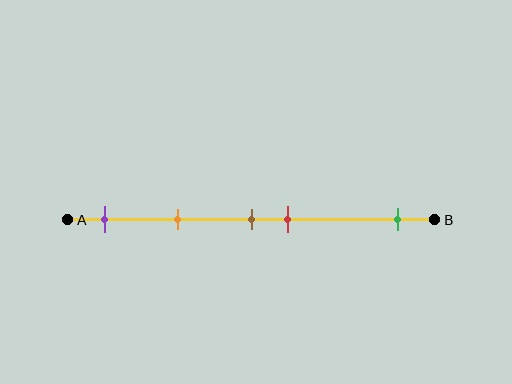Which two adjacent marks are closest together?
The brown and red marks are the closest adjacent pair.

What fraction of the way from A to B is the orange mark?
The orange mark is approximately 30% (0.3) of the way from A to B.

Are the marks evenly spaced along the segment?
No, the marks are not evenly spaced.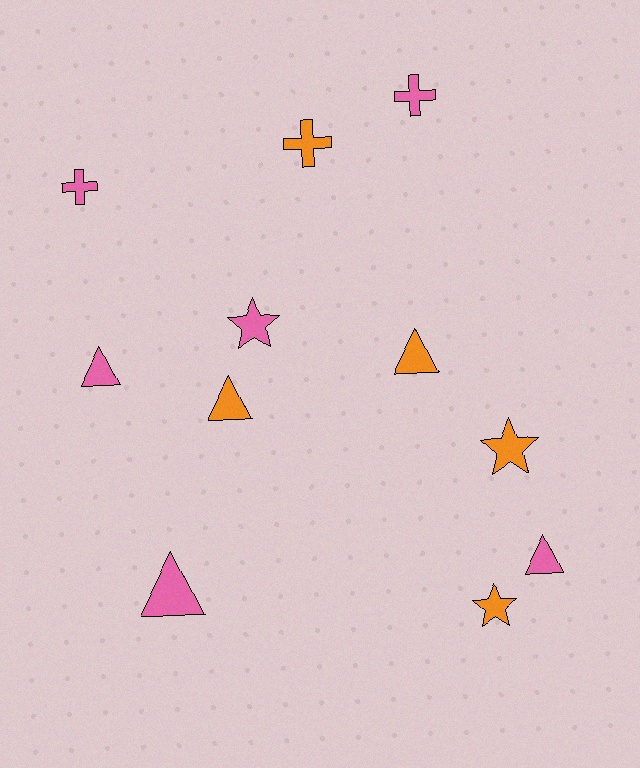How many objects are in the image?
There are 11 objects.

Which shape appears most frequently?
Triangle, with 5 objects.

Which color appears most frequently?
Pink, with 6 objects.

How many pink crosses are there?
There are 2 pink crosses.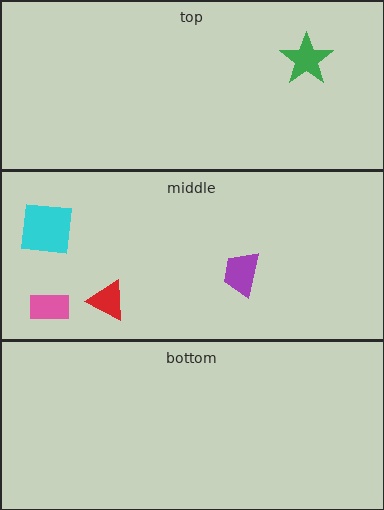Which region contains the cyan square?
The middle region.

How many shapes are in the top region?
1.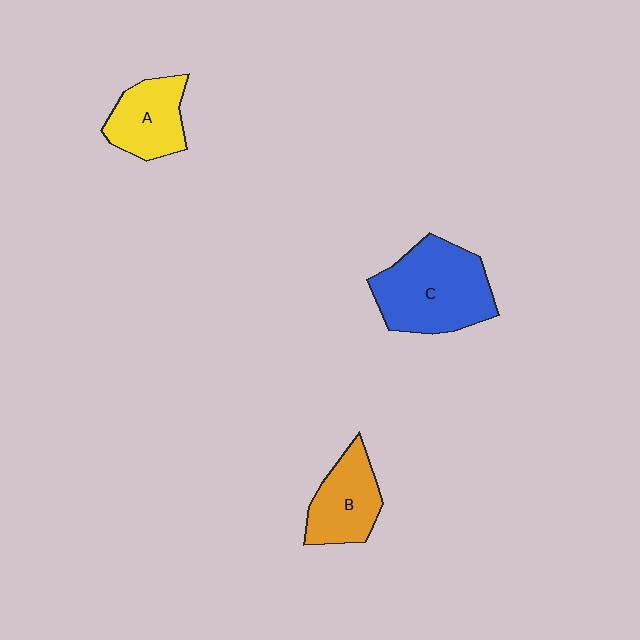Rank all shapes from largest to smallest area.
From largest to smallest: C (blue), B (orange), A (yellow).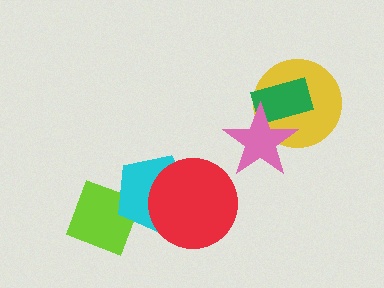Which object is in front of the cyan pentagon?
The red circle is in front of the cyan pentagon.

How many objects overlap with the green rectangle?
2 objects overlap with the green rectangle.